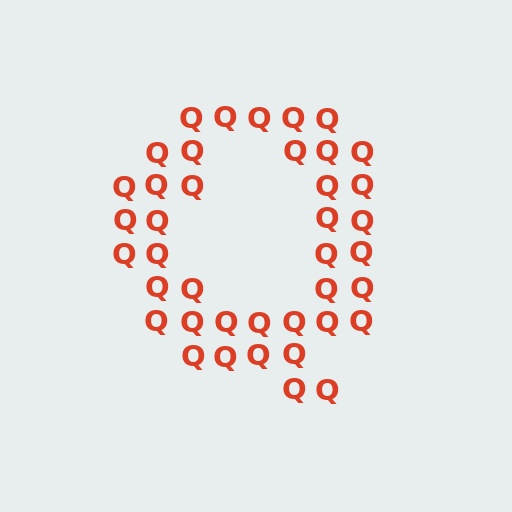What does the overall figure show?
The overall figure shows the letter Q.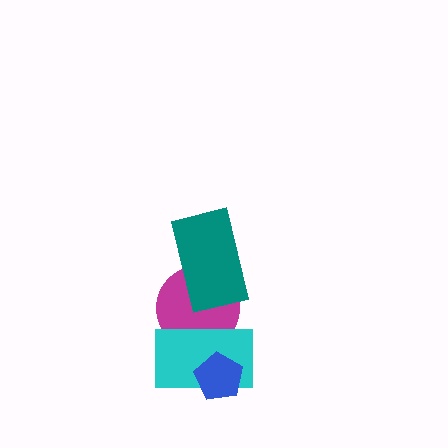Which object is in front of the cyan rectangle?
The blue pentagon is in front of the cyan rectangle.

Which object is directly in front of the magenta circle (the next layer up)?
The cyan rectangle is directly in front of the magenta circle.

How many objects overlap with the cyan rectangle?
2 objects overlap with the cyan rectangle.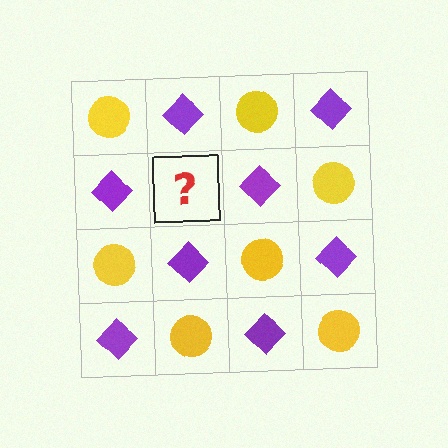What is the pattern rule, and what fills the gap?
The rule is that it alternates yellow circle and purple diamond in a checkerboard pattern. The gap should be filled with a yellow circle.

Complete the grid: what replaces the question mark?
The question mark should be replaced with a yellow circle.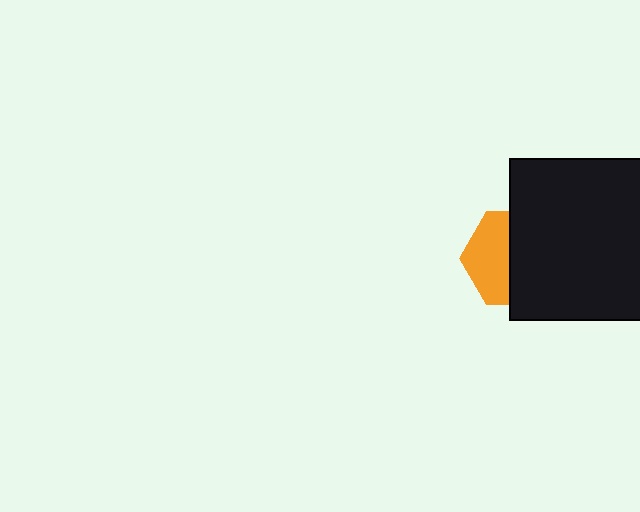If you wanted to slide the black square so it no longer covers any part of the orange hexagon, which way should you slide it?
Slide it right — that is the most direct way to separate the two shapes.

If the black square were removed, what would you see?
You would see the complete orange hexagon.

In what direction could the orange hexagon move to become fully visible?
The orange hexagon could move left. That would shift it out from behind the black square entirely.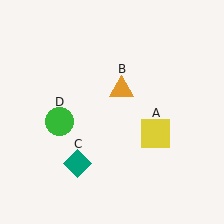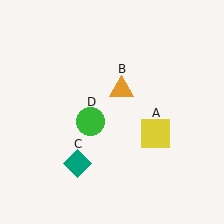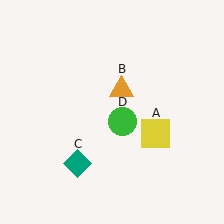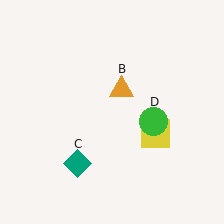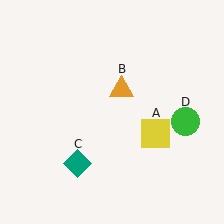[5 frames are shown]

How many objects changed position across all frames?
1 object changed position: green circle (object D).